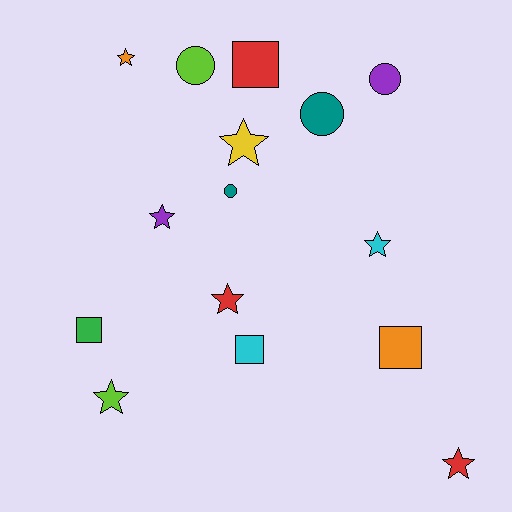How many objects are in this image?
There are 15 objects.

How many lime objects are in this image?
There are 2 lime objects.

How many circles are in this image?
There are 4 circles.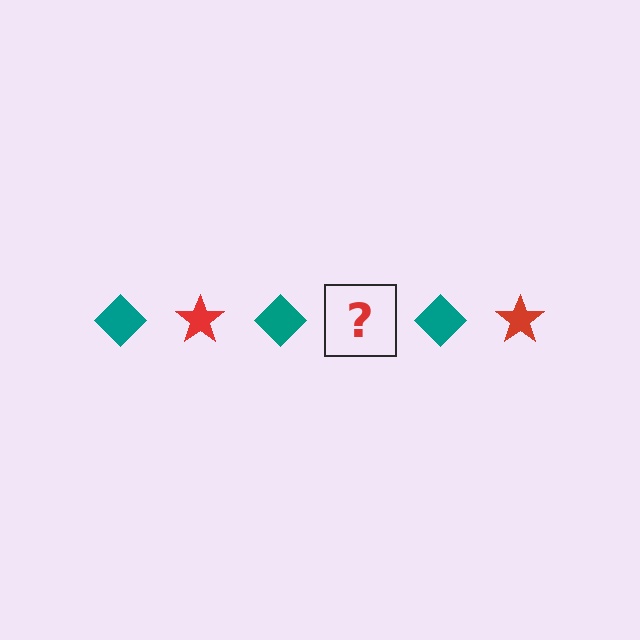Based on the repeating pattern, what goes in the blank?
The blank should be a red star.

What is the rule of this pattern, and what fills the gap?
The rule is that the pattern alternates between teal diamond and red star. The gap should be filled with a red star.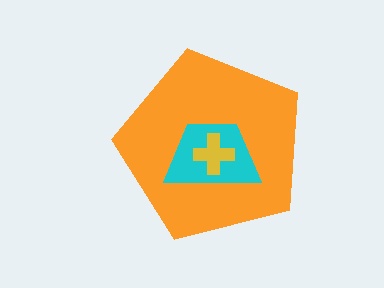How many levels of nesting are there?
3.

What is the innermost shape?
The yellow cross.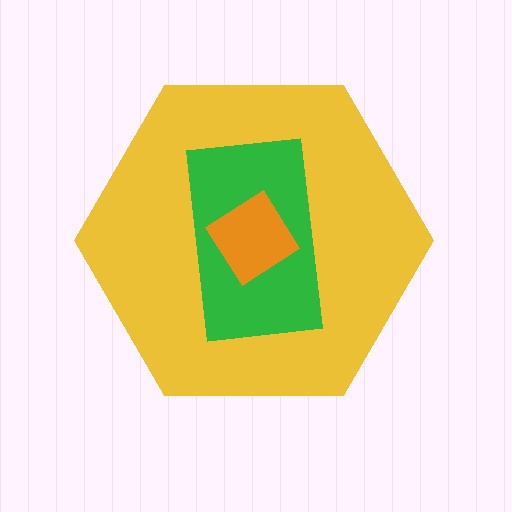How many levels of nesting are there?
3.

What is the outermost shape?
The yellow hexagon.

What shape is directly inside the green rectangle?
The orange diamond.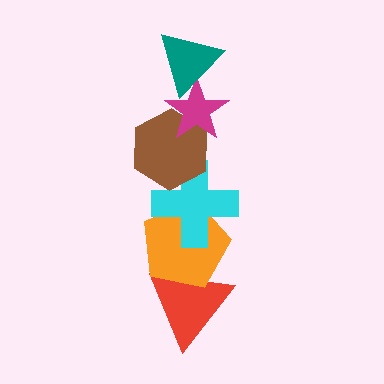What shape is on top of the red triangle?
The orange pentagon is on top of the red triangle.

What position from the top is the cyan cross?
The cyan cross is 4th from the top.